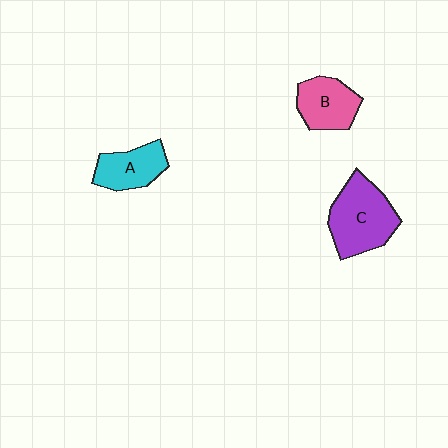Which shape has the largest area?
Shape C (purple).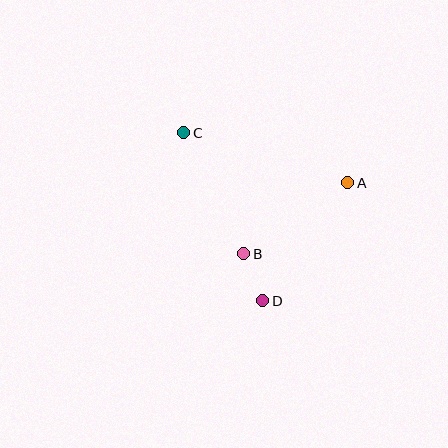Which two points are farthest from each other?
Points C and D are farthest from each other.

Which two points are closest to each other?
Points B and D are closest to each other.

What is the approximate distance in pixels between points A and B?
The distance between A and B is approximately 126 pixels.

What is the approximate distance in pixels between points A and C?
The distance between A and C is approximately 172 pixels.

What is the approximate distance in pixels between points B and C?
The distance between B and C is approximately 135 pixels.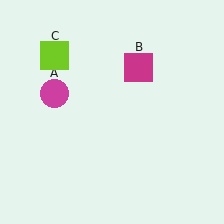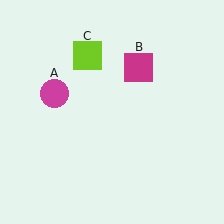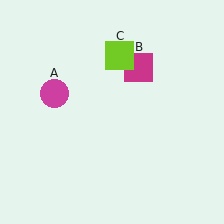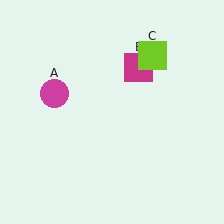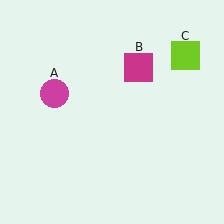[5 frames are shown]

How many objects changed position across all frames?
1 object changed position: lime square (object C).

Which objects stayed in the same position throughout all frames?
Magenta circle (object A) and magenta square (object B) remained stationary.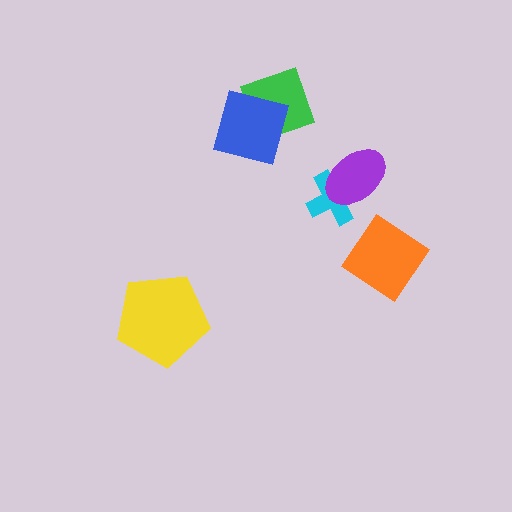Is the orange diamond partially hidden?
No, no other shape covers it.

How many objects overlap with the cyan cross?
1 object overlaps with the cyan cross.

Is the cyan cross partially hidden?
Yes, it is partially covered by another shape.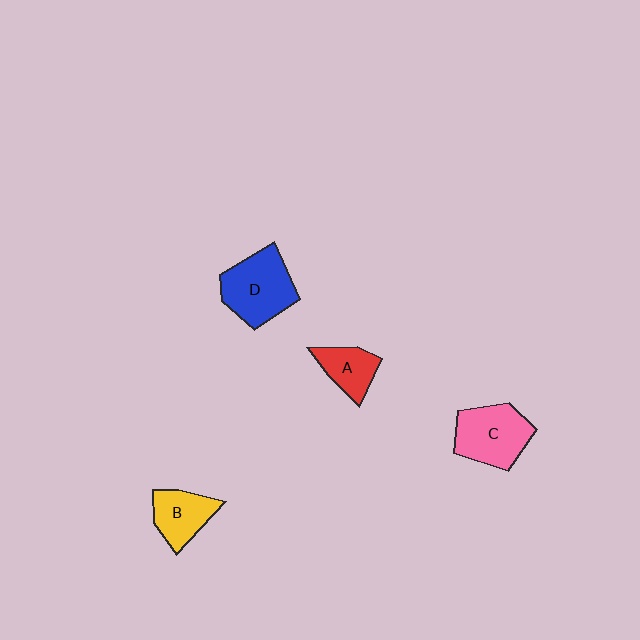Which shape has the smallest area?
Shape A (red).